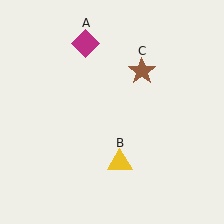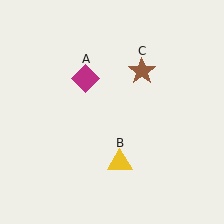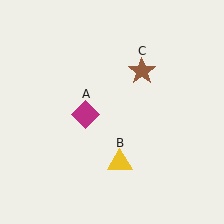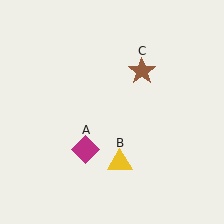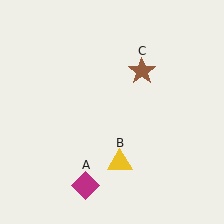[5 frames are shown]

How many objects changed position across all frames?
1 object changed position: magenta diamond (object A).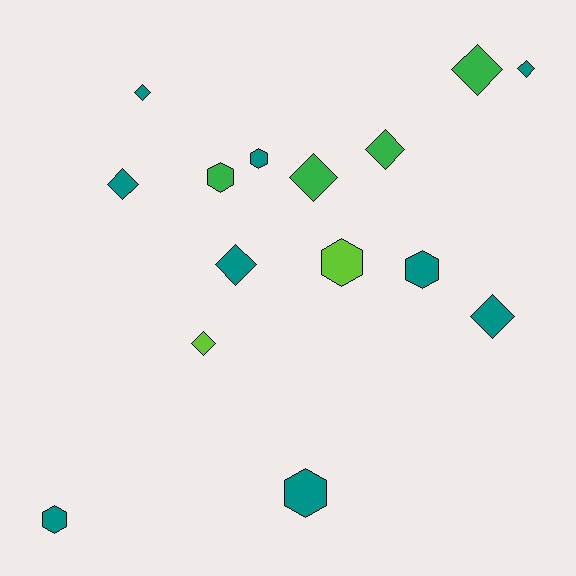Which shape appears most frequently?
Diamond, with 9 objects.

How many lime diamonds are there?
There is 1 lime diamond.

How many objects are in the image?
There are 15 objects.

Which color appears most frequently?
Teal, with 9 objects.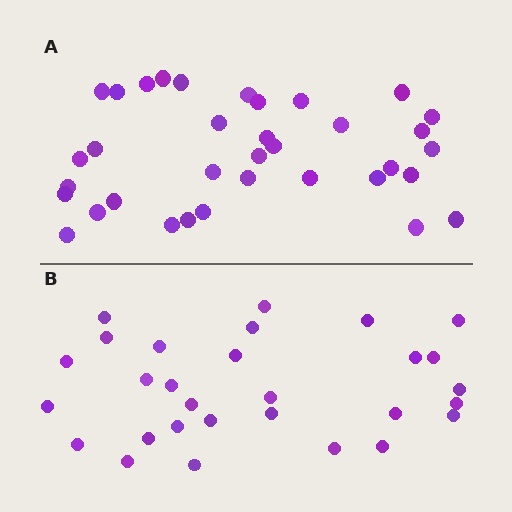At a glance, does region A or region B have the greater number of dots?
Region A (the top region) has more dots.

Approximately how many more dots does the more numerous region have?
Region A has about 6 more dots than region B.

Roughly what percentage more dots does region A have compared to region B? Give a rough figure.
About 20% more.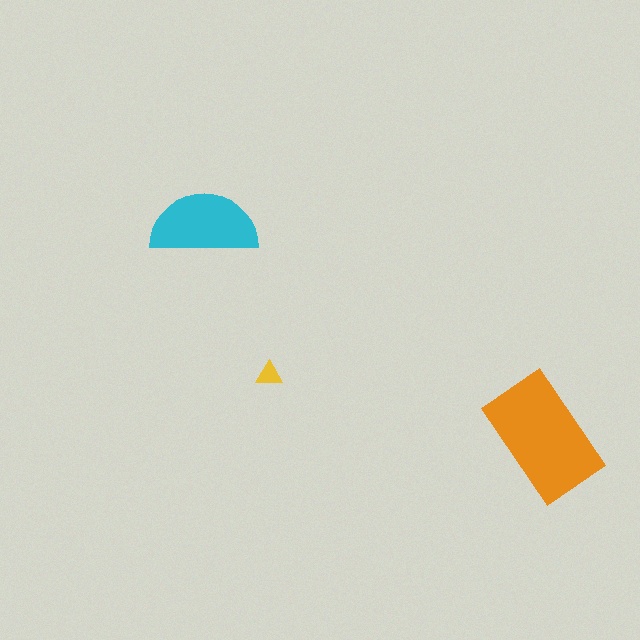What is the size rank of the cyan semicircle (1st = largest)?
2nd.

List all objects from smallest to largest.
The yellow triangle, the cyan semicircle, the orange rectangle.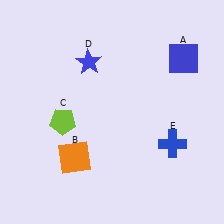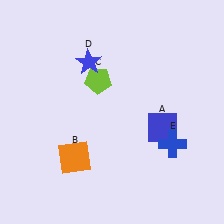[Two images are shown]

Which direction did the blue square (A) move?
The blue square (A) moved down.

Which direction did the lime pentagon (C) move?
The lime pentagon (C) moved up.